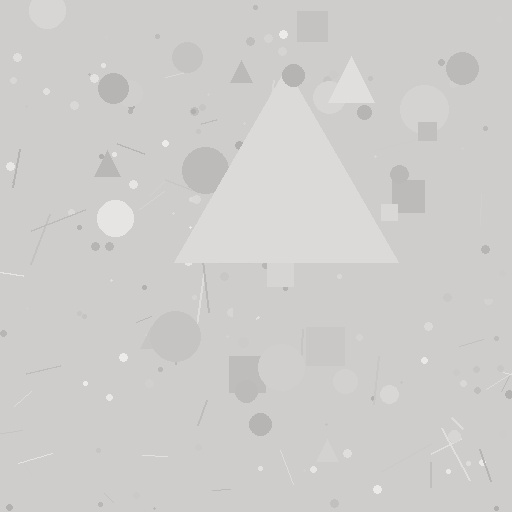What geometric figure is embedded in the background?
A triangle is embedded in the background.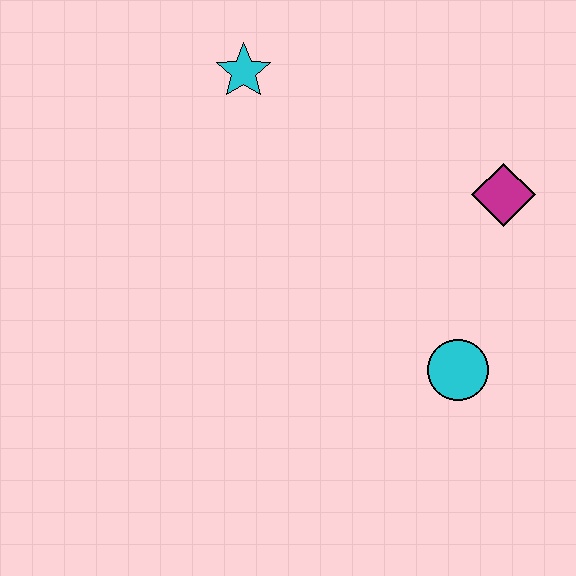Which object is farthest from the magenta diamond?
The cyan star is farthest from the magenta diamond.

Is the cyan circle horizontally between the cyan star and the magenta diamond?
Yes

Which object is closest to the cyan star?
The magenta diamond is closest to the cyan star.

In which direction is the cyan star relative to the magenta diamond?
The cyan star is to the left of the magenta diamond.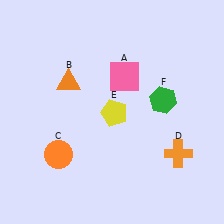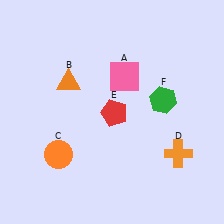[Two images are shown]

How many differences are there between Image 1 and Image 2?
There is 1 difference between the two images.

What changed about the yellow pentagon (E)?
In Image 1, E is yellow. In Image 2, it changed to red.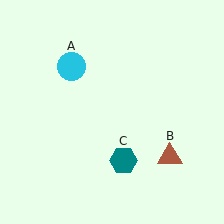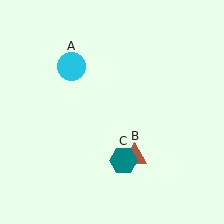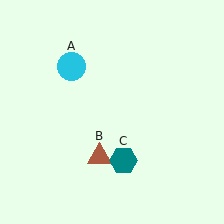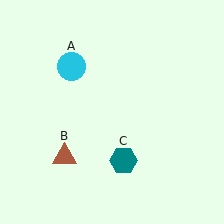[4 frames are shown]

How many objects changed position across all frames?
1 object changed position: brown triangle (object B).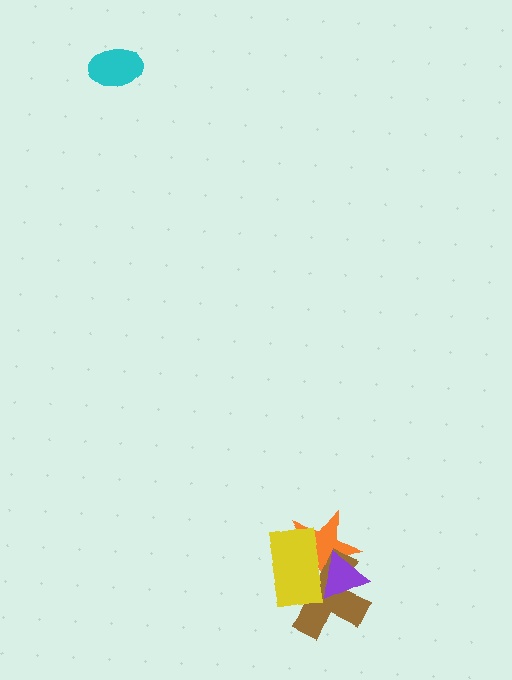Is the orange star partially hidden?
Yes, it is partially covered by another shape.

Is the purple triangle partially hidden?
No, no other shape covers it.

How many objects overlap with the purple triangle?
3 objects overlap with the purple triangle.